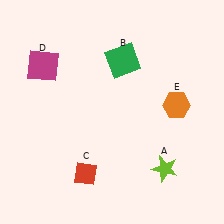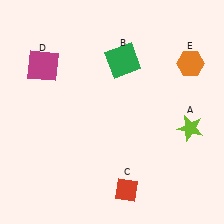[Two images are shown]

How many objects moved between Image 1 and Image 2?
3 objects moved between the two images.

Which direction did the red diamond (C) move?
The red diamond (C) moved right.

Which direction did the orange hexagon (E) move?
The orange hexagon (E) moved up.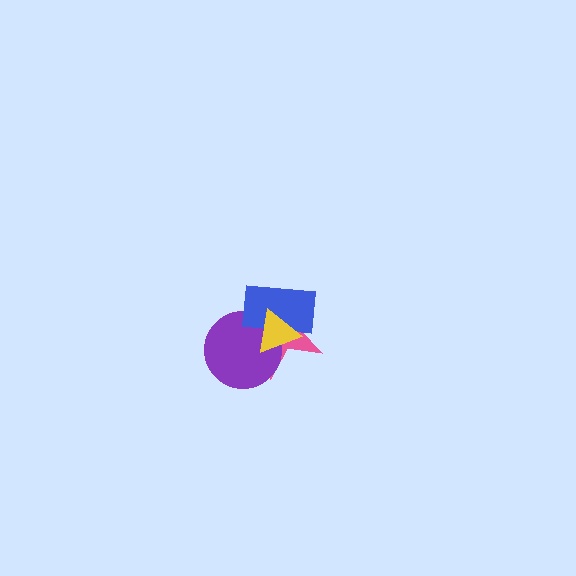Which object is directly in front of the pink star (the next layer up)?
The purple circle is directly in front of the pink star.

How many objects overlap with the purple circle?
3 objects overlap with the purple circle.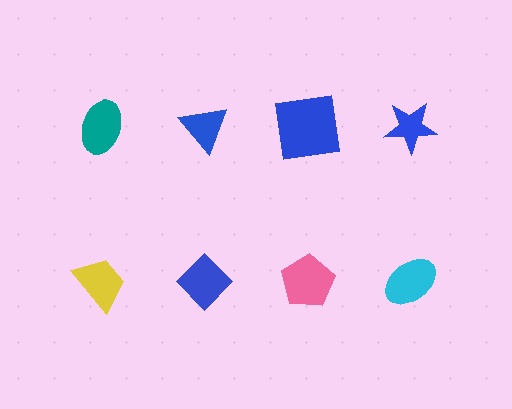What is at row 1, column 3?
A blue square.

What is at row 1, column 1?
A teal ellipse.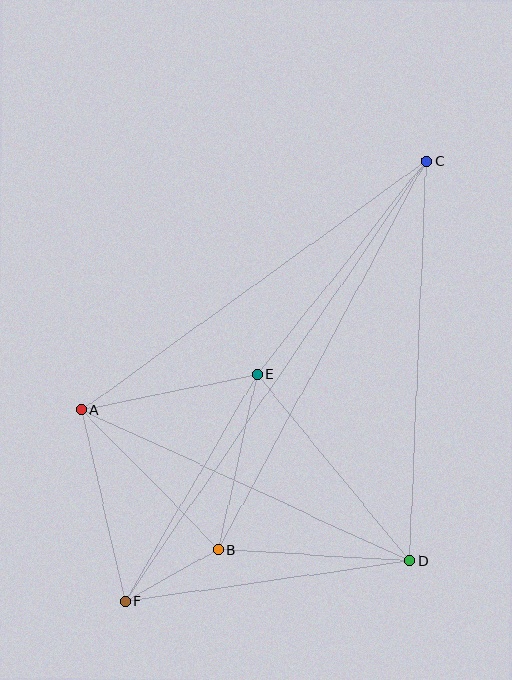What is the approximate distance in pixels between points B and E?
The distance between B and E is approximately 180 pixels.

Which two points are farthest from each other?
Points C and F are farthest from each other.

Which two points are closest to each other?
Points B and F are closest to each other.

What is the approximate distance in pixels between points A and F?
The distance between A and F is approximately 196 pixels.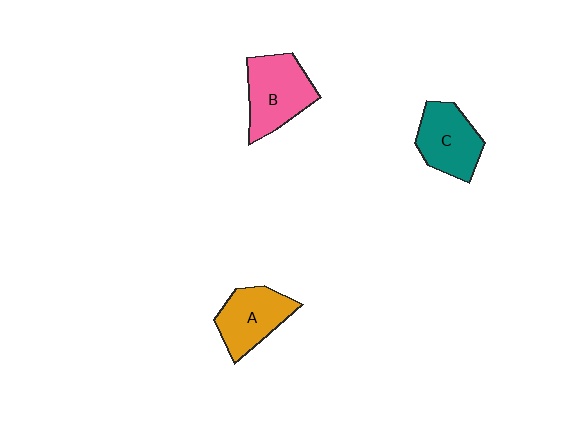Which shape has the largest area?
Shape B (pink).